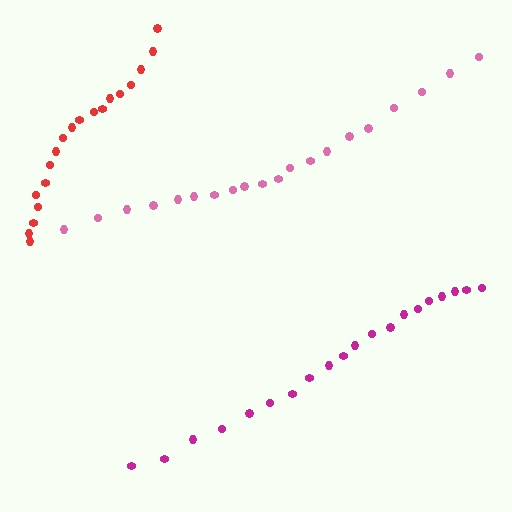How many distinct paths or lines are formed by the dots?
There are 3 distinct paths.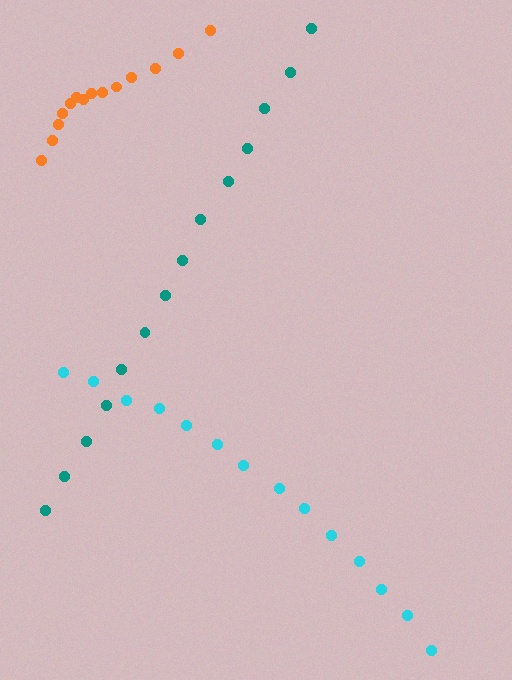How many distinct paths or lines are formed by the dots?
There are 3 distinct paths.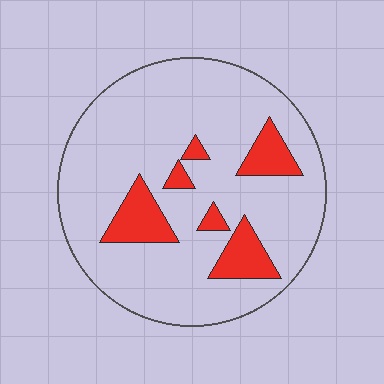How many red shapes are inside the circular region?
6.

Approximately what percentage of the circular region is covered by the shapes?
Approximately 15%.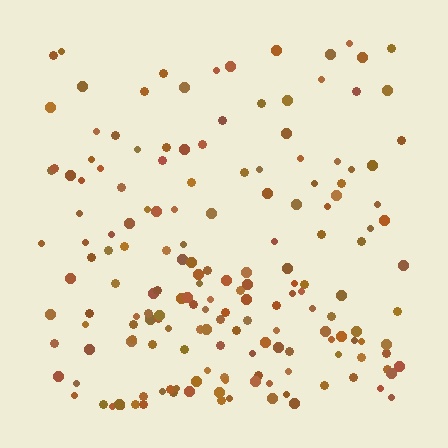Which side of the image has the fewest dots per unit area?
The top.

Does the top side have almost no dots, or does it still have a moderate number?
Still a moderate number, just noticeably fewer than the bottom.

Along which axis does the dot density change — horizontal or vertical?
Vertical.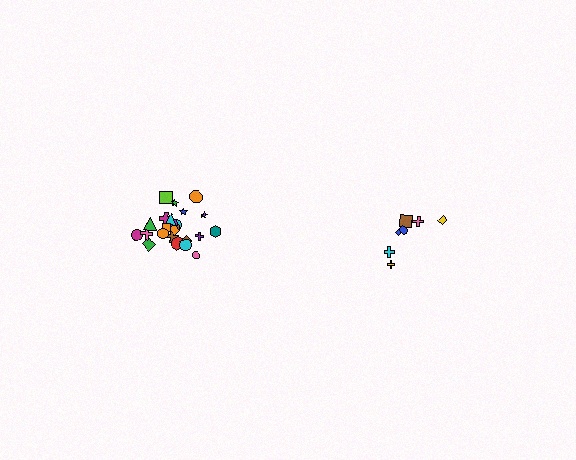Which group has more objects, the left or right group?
The left group.